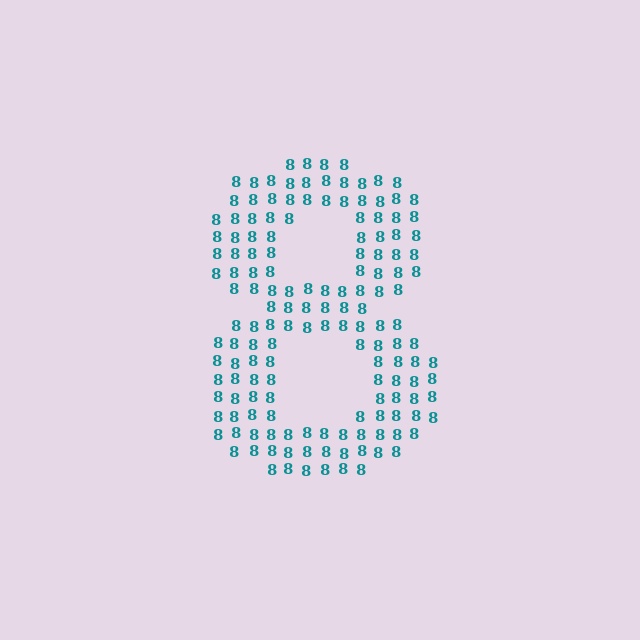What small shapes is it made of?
It is made of small digit 8's.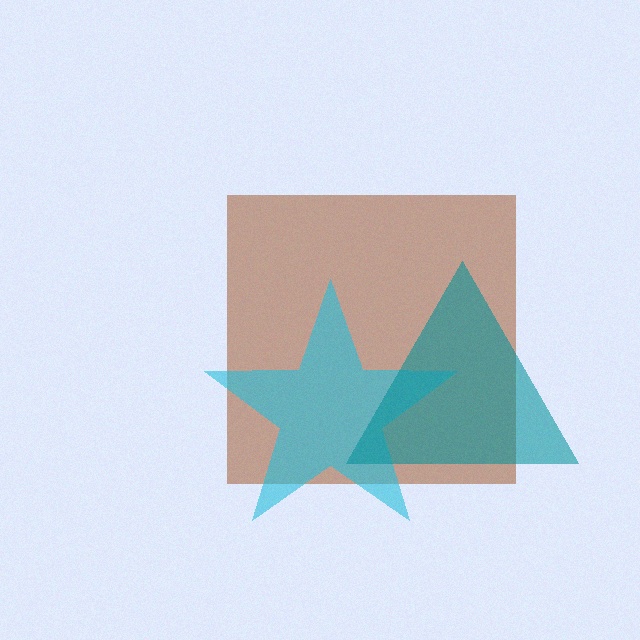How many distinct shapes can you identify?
There are 3 distinct shapes: a brown square, a cyan star, a teal triangle.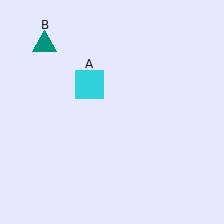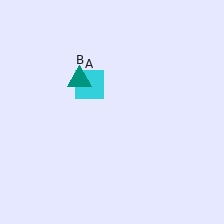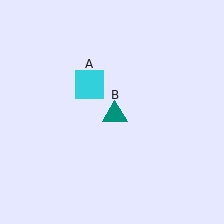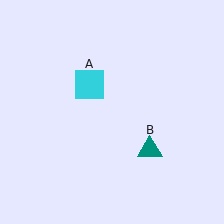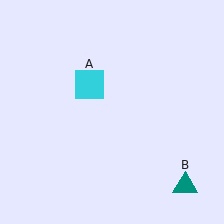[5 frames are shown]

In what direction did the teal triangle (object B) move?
The teal triangle (object B) moved down and to the right.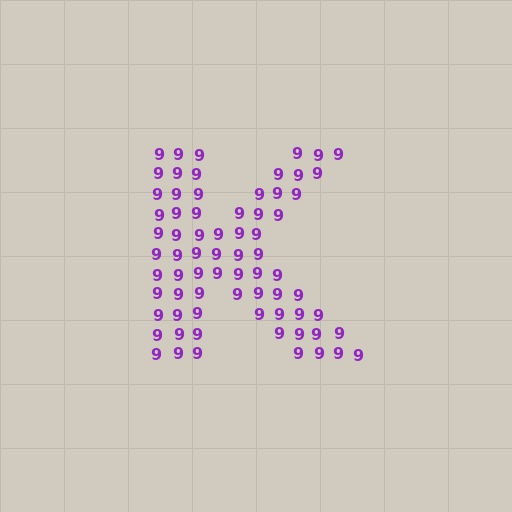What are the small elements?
The small elements are digit 9's.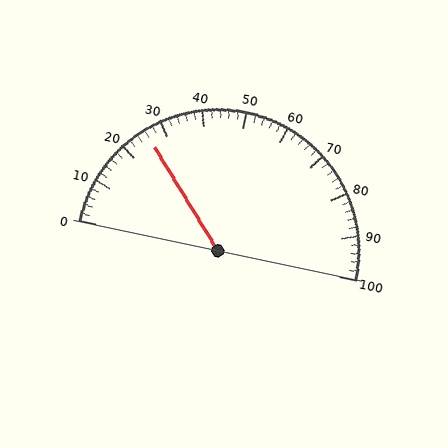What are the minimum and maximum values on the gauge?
The gauge ranges from 0 to 100.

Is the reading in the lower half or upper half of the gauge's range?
The reading is in the lower half of the range (0 to 100).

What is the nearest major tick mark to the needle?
The nearest major tick mark is 30.